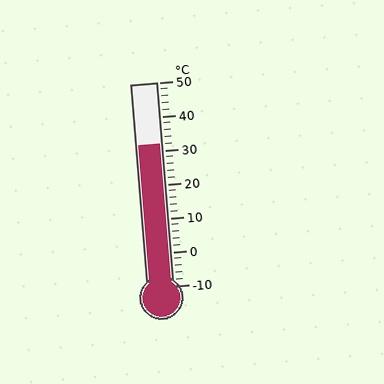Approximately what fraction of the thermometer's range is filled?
The thermometer is filled to approximately 70% of its range.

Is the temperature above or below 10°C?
The temperature is above 10°C.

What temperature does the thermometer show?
The thermometer shows approximately 32°C.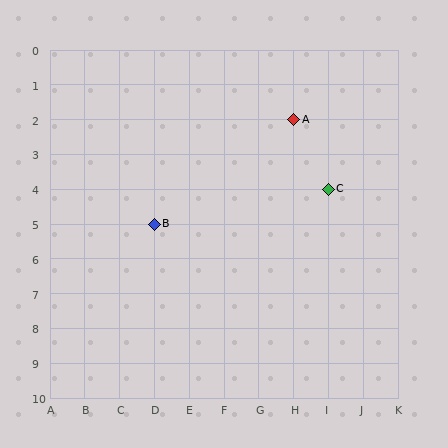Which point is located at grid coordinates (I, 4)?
Point C is at (I, 4).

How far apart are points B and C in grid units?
Points B and C are 5 columns and 1 row apart (about 5.1 grid units diagonally).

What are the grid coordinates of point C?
Point C is at grid coordinates (I, 4).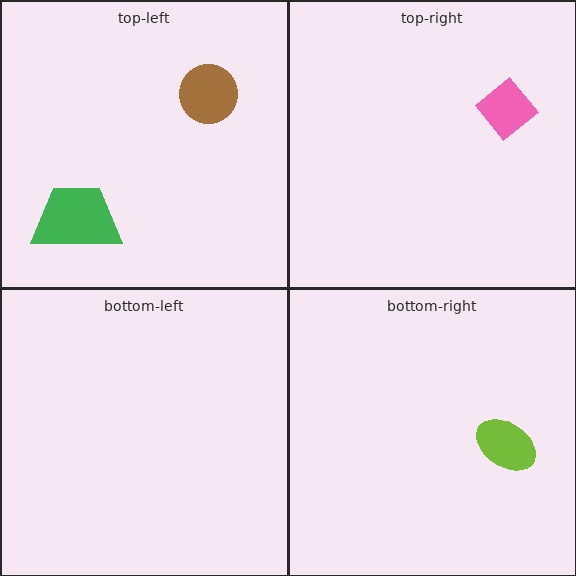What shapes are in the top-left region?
The brown circle, the green trapezoid.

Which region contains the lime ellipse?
The bottom-right region.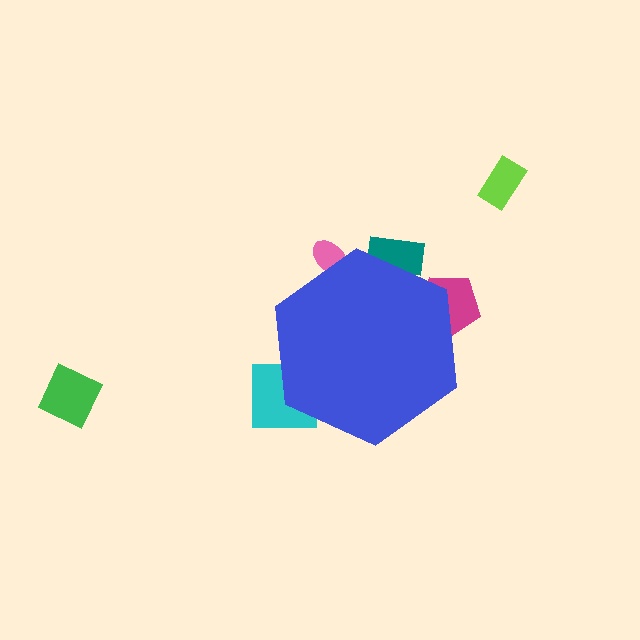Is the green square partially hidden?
No, the green square is fully visible.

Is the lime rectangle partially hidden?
No, the lime rectangle is fully visible.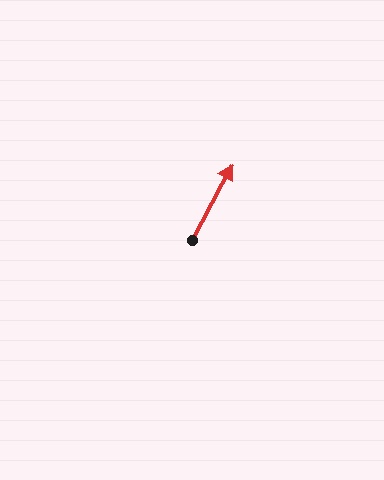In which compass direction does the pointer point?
Northeast.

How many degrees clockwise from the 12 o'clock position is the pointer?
Approximately 28 degrees.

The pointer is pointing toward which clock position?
Roughly 1 o'clock.